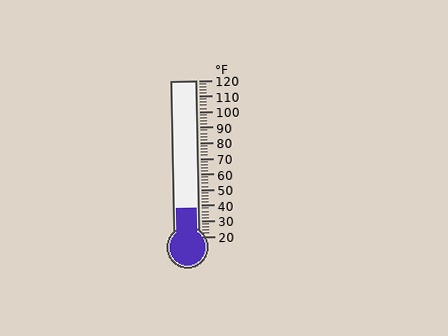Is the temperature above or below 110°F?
The temperature is below 110°F.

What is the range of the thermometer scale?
The thermometer scale ranges from 20°F to 120°F.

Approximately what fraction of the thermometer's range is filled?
The thermometer is filled to approximately 20% of its range.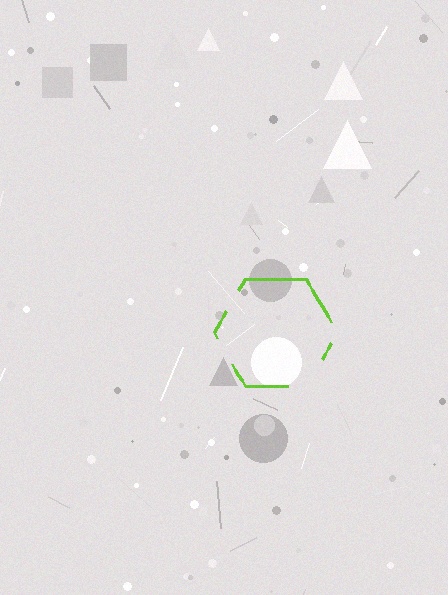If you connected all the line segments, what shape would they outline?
They would outline a hexagon.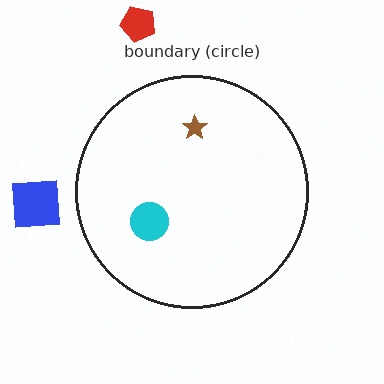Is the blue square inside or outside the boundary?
Outside.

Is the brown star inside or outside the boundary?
Inside.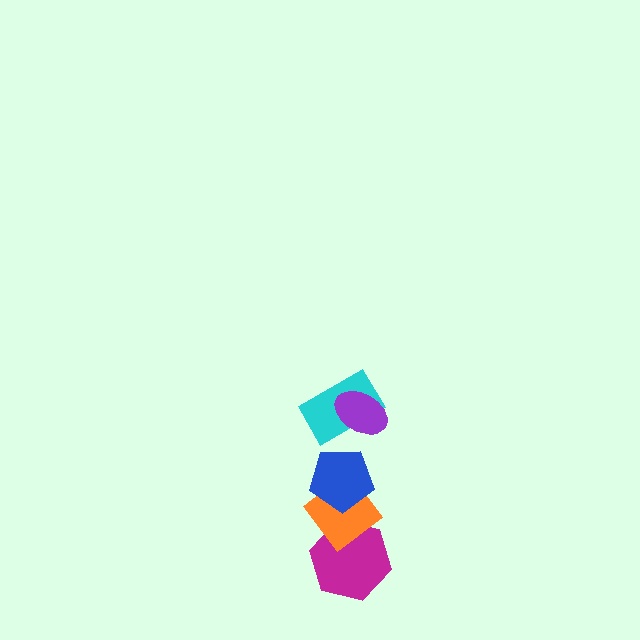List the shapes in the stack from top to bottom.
From top to bottom: the purple ellipse, the cyan rectangle, the blue pentagon, the orange diamond, the magenta hexagon.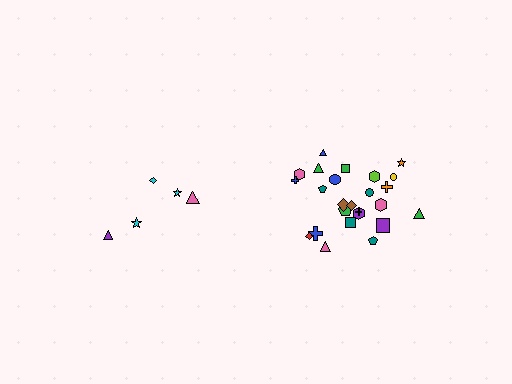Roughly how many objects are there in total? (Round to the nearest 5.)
Roughly 30 objects in total.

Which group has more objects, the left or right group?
The right group.